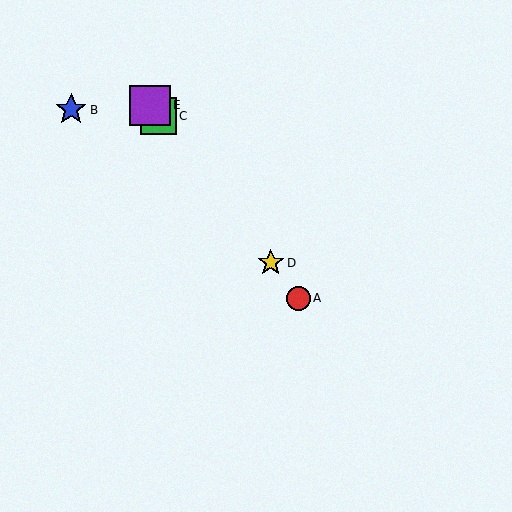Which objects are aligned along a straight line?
Objects A, C, D, E are aligned along a straight line.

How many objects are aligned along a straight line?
4 objects (A, C, D, E) are aligned along a straight line.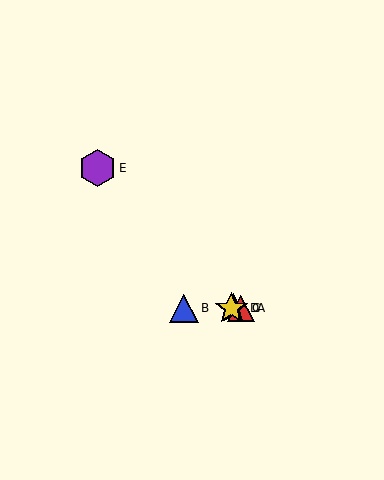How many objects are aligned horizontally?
4 objects (A, B, C, D) are aligned horizontally.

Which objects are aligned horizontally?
Objects A, B, C, D are aligned horizontally.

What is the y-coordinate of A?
Object A is at y≈308.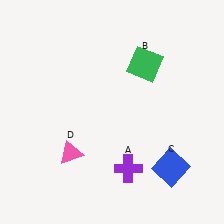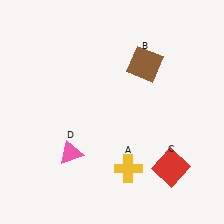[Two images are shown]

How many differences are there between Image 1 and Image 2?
There are 3 differences between the two images.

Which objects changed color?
A changed from purple to yellow. B changed from green to brown. C changed from blue to red.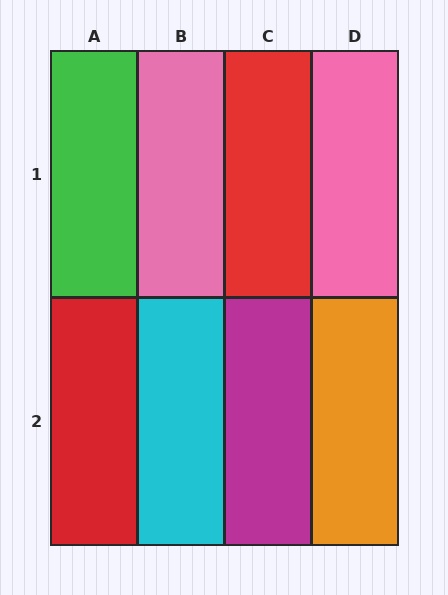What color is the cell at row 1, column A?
Green.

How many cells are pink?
2 cells are pink.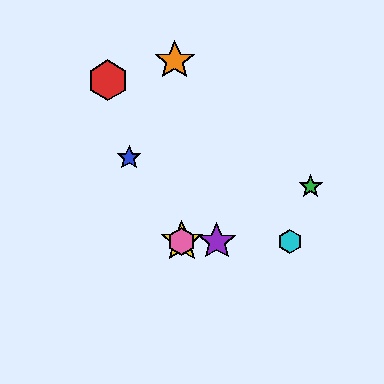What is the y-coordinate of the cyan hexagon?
The cyan hexagon is at y≈242.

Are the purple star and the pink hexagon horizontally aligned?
Yes, both are at y≈242.